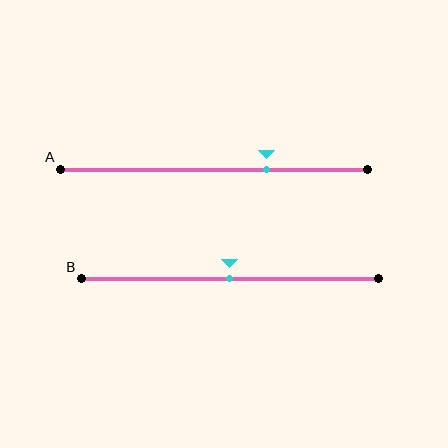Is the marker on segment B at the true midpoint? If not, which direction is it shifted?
Yes, the marker on segment B is at the true midpoint.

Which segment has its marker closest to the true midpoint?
Segment B has its marker closest to the true midpoint.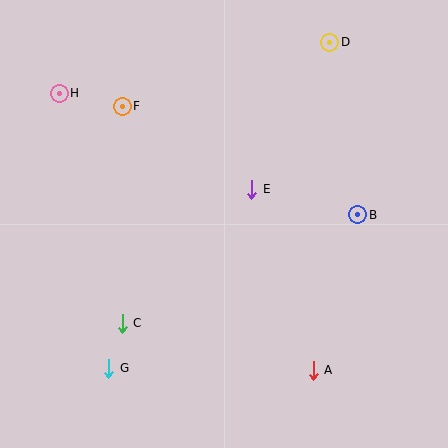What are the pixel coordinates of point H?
Point H is at (59, 93).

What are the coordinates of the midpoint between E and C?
The midpoint between E and C is at (187, 256).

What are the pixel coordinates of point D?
Point D is at (330, 42).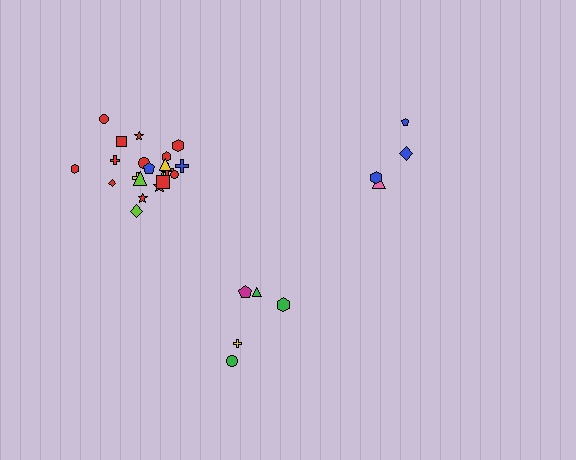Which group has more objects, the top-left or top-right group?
The top-left group.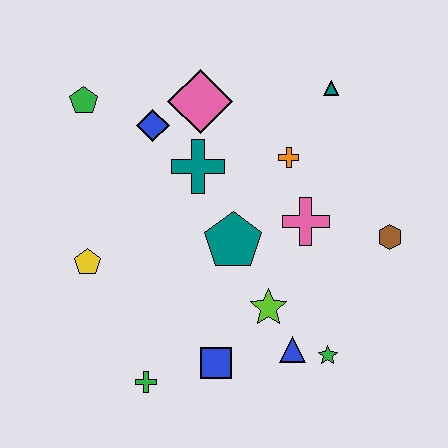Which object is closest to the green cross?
The blue square is closest to the green cross.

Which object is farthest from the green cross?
The teal triangle is farthest from the green cross.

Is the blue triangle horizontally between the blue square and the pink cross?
Yes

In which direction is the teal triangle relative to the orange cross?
The teal triangle is above the orange cross.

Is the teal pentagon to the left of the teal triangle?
Yes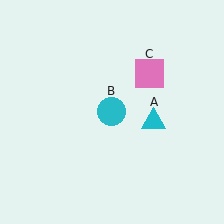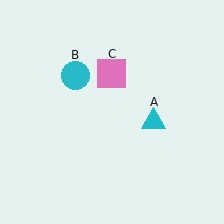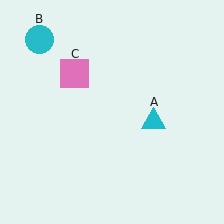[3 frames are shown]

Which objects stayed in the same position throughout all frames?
Cyan triangle (object A) remained stationary.